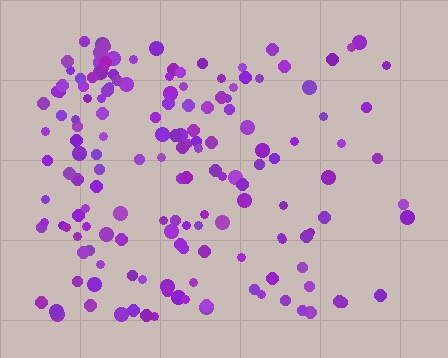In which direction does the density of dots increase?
From right to left, with the left side densest.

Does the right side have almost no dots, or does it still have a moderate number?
Still a moderate number, just noticeably fewer than the left.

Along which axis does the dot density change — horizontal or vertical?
Horizontal.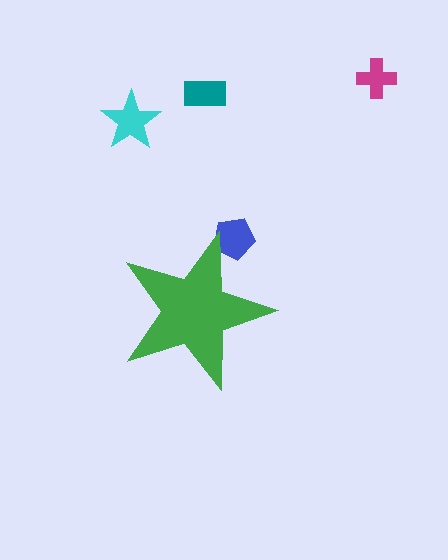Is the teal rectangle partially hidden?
No, the teal rectangle is fully visible.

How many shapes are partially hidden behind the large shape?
1 shape is partially hidden.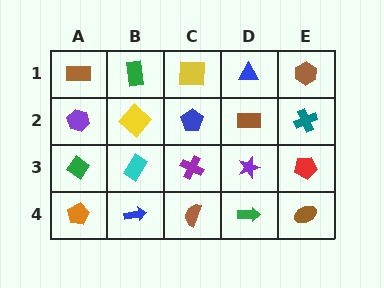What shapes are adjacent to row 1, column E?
A teal cross (row 2, column E), a blue triangle (row 1, column D).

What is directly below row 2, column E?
A red pentagon.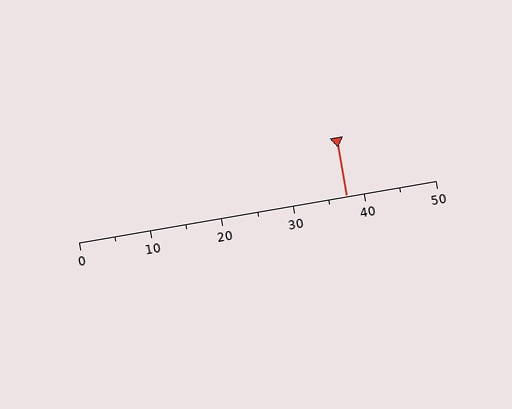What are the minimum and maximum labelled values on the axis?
The axis runs from 0 to 50.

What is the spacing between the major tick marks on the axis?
The major ticks are spaced 10 apart.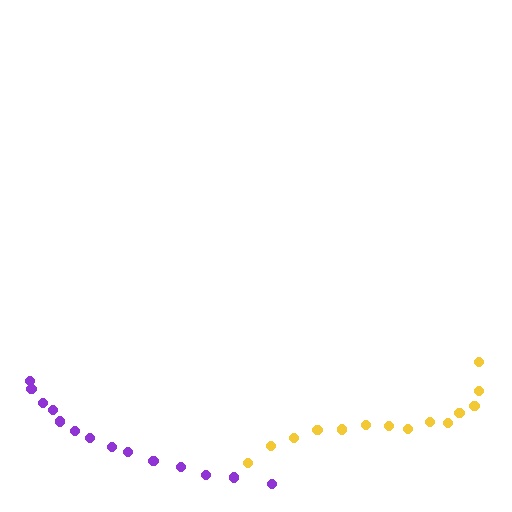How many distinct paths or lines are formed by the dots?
There are 2 distinct paths.